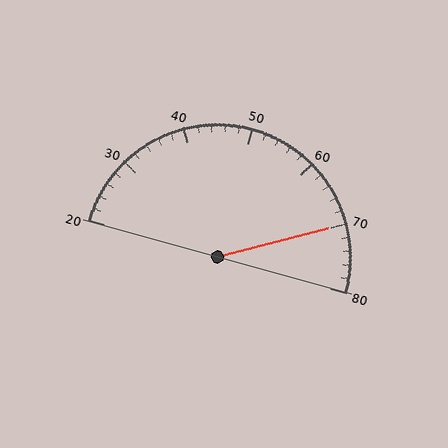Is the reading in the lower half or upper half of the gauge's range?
The reading is in the upper half of the range (20 to 80).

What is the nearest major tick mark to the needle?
The nearest major tick mark is 70.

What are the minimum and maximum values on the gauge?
The gauge ranges from 20 to 80.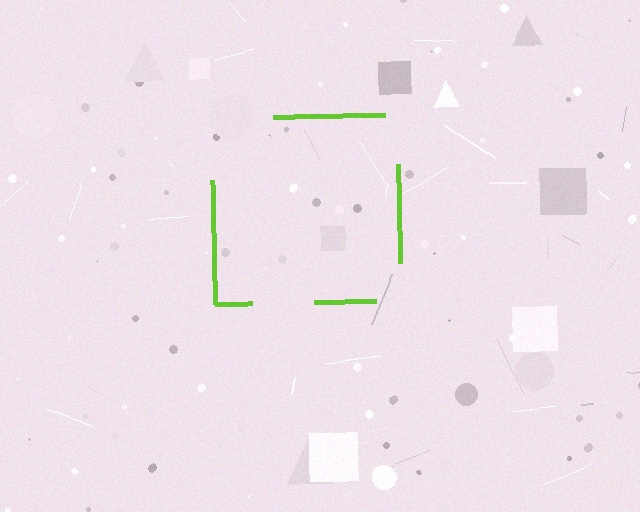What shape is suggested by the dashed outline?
The dashed outline suggests a square.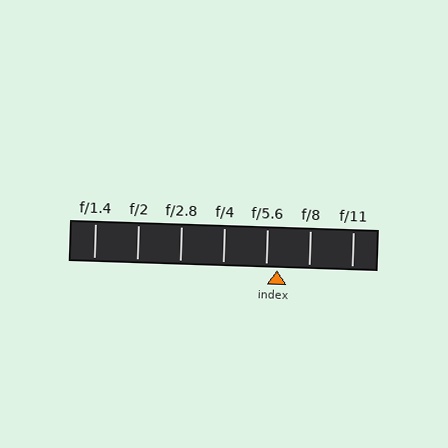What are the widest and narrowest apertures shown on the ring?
The widest aperture shown is f/1.4 and the narrowest is f/11.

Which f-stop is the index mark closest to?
The index mark is closest to f/5.6.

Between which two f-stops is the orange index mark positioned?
The index mark is between f/5.6 and f/8.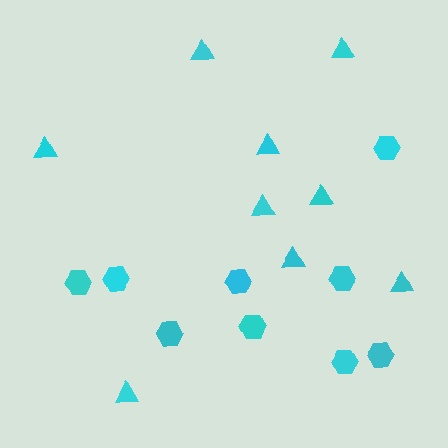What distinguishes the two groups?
There are 2 groups: one group of triangles (9) and one group of hexagons (9).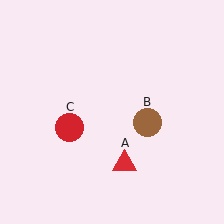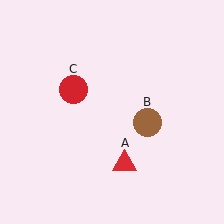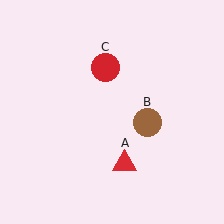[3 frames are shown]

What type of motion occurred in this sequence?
The red circle (object C) rotated clockwise around the center of the scene.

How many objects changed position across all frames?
1 object changed position: red circle (object C).